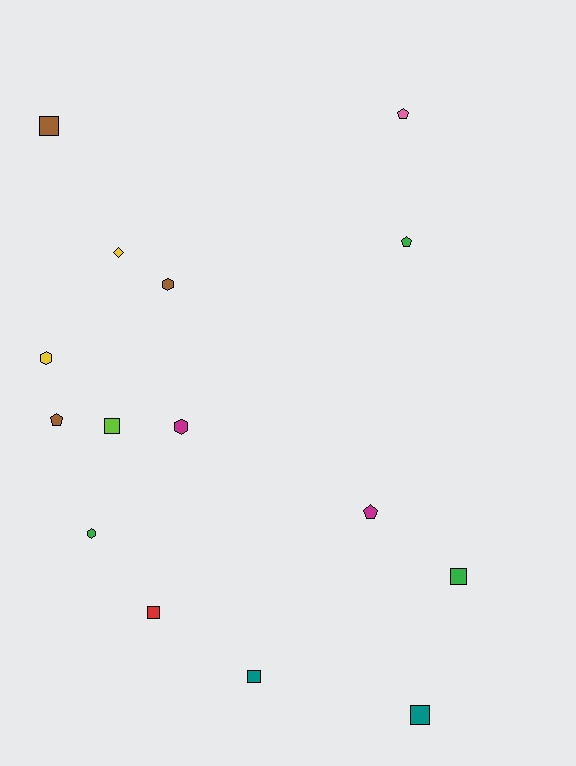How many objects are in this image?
There are 15 objects.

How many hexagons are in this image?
There are 4 hexagons.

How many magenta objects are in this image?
There are 2 magenta objects.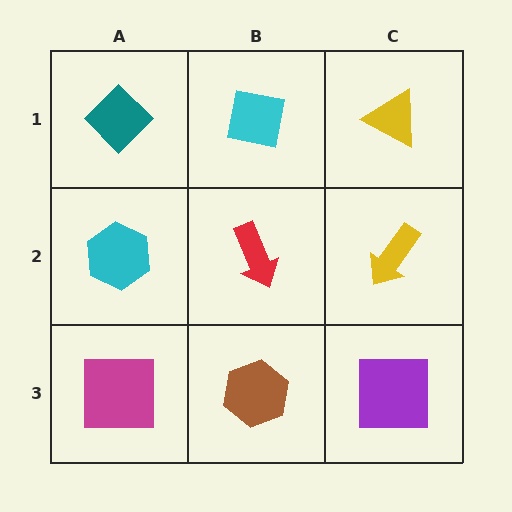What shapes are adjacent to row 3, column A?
A cyan hexagon (row 2, column A), a brown hexagon (row 3, column B).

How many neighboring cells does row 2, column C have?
3.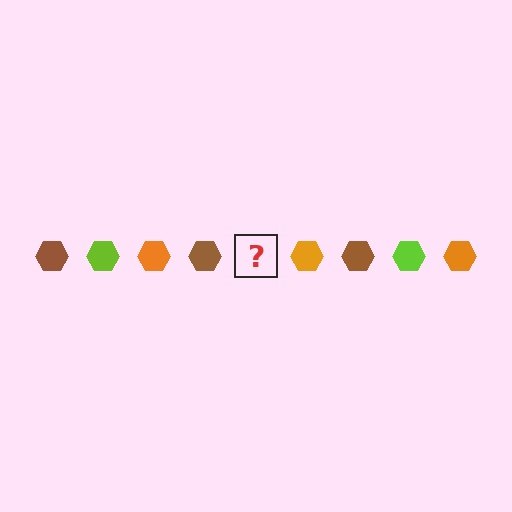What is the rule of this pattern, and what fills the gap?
The rule is that the pattern cycles through brown, lime, orange hexagons. The gap should be filled with a lime hexagon.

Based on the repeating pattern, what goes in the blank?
The blank should be a lime hexagon.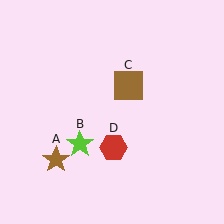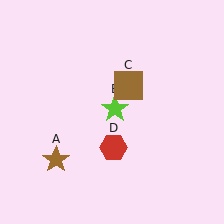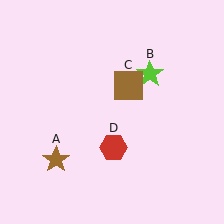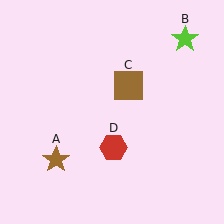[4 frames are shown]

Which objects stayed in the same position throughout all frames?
Brown star (object A) and brown square (object C) and red hexagon (object D) remained stationary.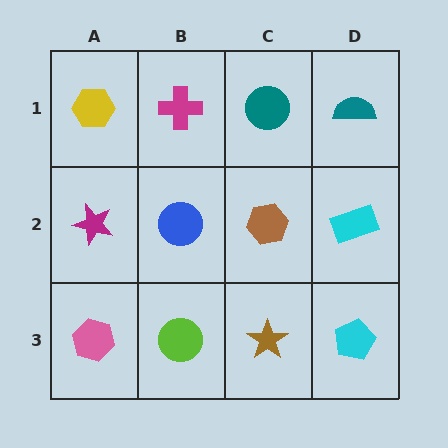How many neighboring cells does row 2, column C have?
4.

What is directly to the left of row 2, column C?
A blue circle.